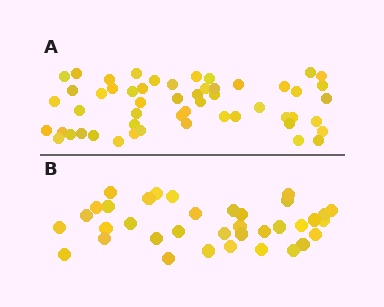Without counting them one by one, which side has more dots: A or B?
Region A (the top region) has more dots.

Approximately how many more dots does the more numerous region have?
Region A has approximately 15 more dots than region B.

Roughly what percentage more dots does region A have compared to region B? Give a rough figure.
About 45% more.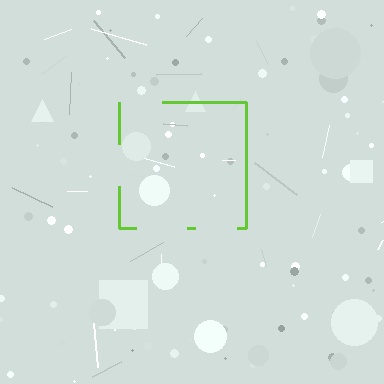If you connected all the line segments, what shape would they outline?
They would outline a square.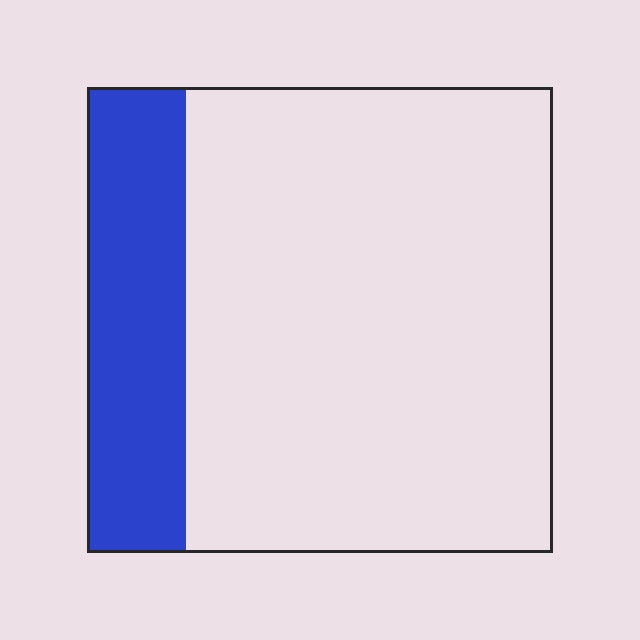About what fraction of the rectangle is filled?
About one fifth (1/5).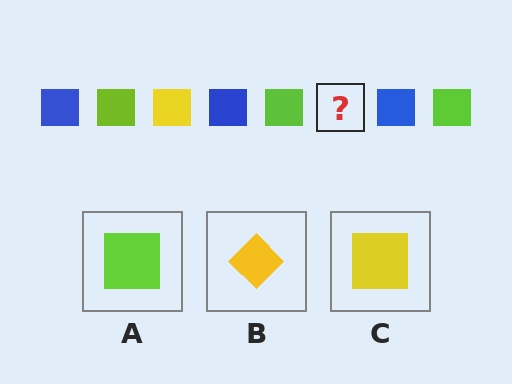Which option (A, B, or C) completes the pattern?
C.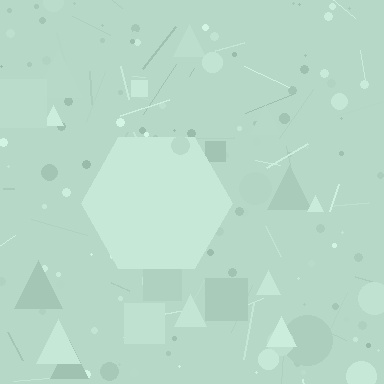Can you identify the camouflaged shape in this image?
The camouflaged shape is a hexagon.